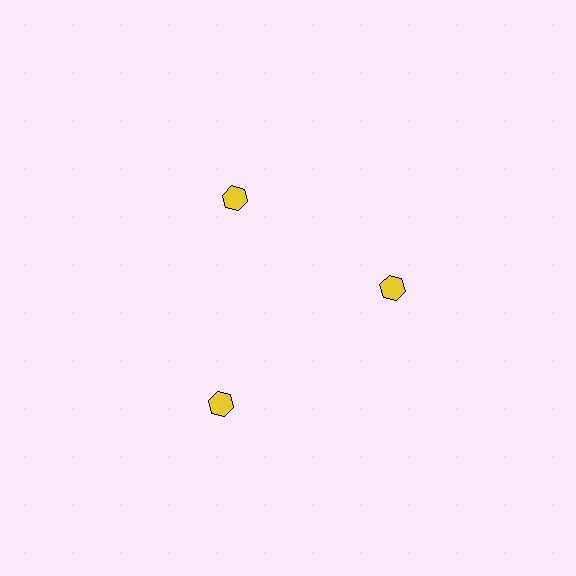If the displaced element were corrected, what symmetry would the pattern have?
It would have 3-fold rotational symmetry — the pattern would map onto itself every 120 degrees.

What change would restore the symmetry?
The symmetry would be restored by moving it inward, back onto the ring so that all 3 hexagons sit at equal angles and equal distance from the center.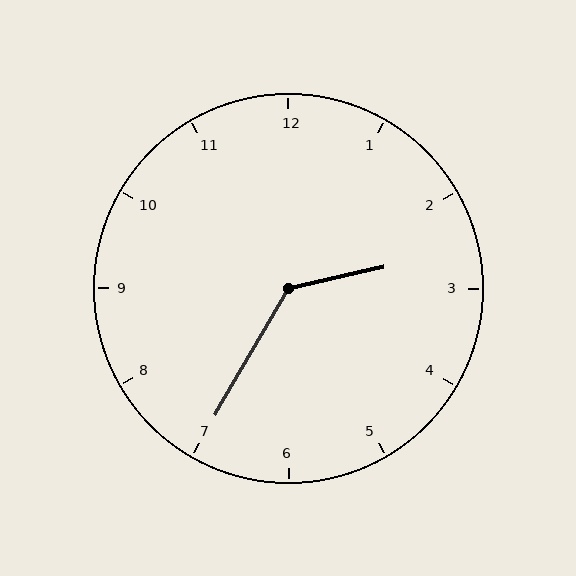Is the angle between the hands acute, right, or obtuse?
It is obtuse.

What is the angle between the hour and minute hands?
Approximately 132 degrees.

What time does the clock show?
2:35.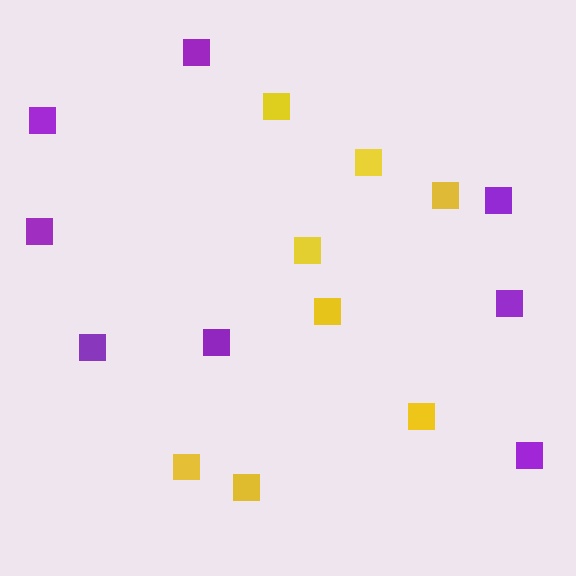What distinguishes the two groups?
There are 2 groups: one group of yellow squares (8) and one group of purple squares (8).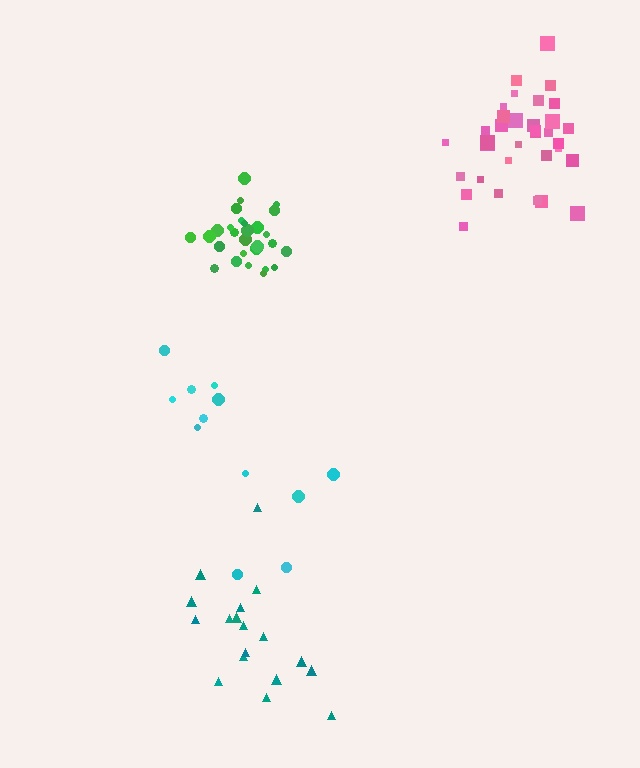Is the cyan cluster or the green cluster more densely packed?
Green.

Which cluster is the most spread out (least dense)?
Cyan.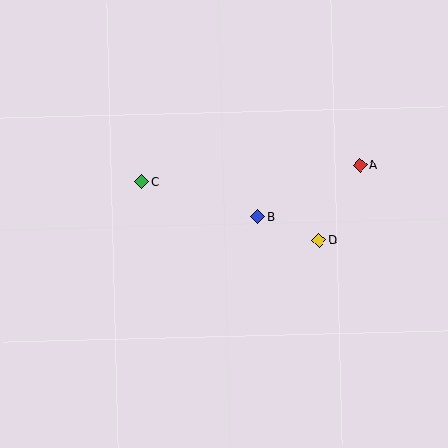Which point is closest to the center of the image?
Point B at (258, 217) is closest to the center.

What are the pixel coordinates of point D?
Point D is at (319, 241).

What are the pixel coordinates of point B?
Point B is at (258, 217).